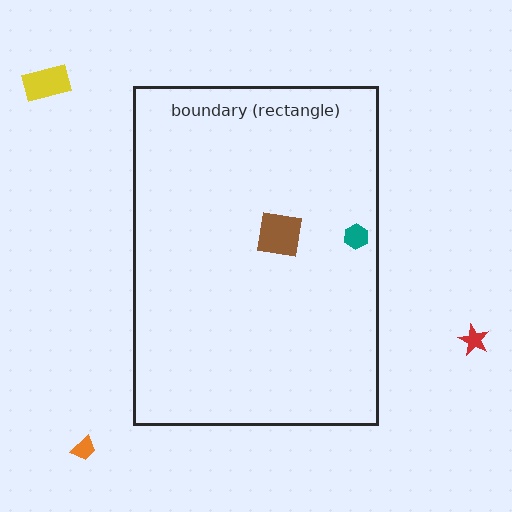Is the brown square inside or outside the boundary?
Inside.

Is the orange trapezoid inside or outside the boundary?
Outside.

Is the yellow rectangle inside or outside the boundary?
Outside.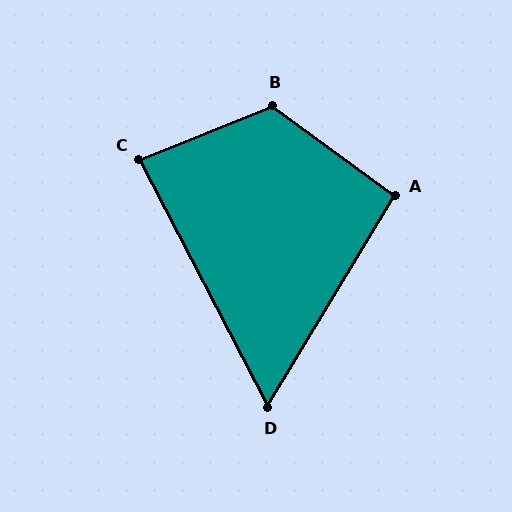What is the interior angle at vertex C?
Approximately 85 degrees (acute).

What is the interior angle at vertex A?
Approximately 95 degrees (obtuse).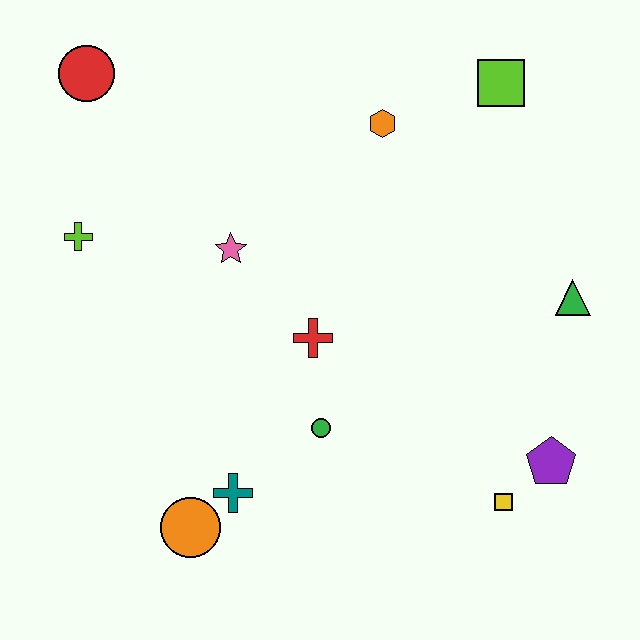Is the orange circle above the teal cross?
No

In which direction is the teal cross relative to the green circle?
The teal cross is to the left of the green circle.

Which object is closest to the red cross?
The green circle is closest to the red cross.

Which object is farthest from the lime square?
The orange circle is farthest from the lime square.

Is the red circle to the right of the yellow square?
No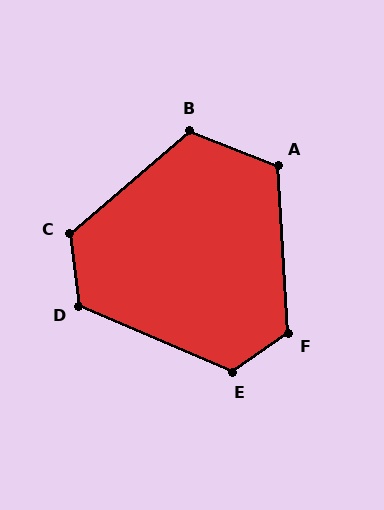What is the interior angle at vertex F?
Approximately 122 degrees (obtuse).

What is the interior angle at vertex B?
Approximately 118 degrees (obtuse).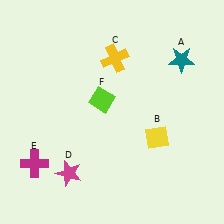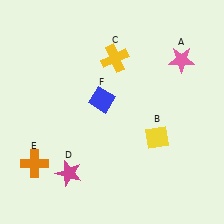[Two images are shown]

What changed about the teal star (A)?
In Image 1, A is teal. In Image 2, it changed to pink.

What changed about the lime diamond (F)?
In Image 1, F is lime. In Image 2, it changed to blue.